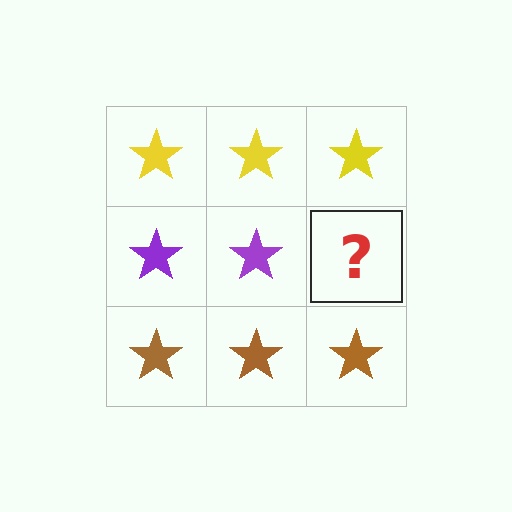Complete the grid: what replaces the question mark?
The question mark should be replaced with a purple star.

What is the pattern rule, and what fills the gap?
The rule is that each row has a consistent color. The gap should be filled with a purple star.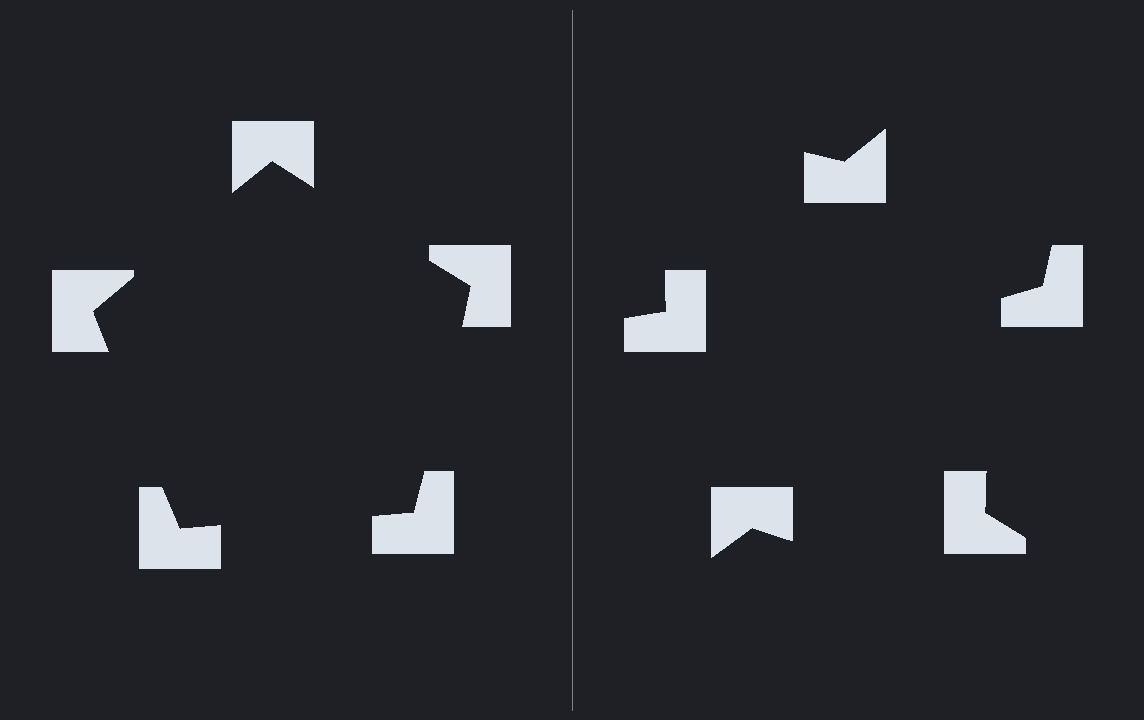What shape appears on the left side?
An illusory pentagon.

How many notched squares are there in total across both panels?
10 — 5 on each side.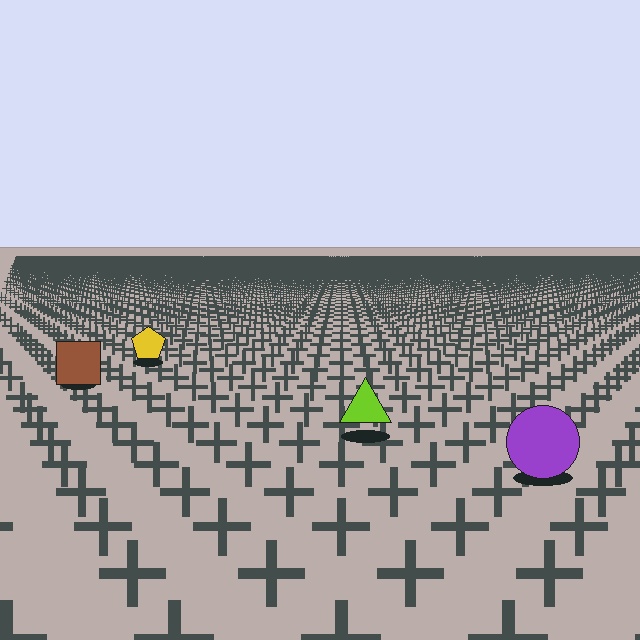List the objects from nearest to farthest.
From nearest to farthest: the purple circle, the lime triangle, the brown square, the yellow pentagon.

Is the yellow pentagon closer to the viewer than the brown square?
No. The brown square is closer — you can tell from the texture gradient: the ground texture is coarser near it.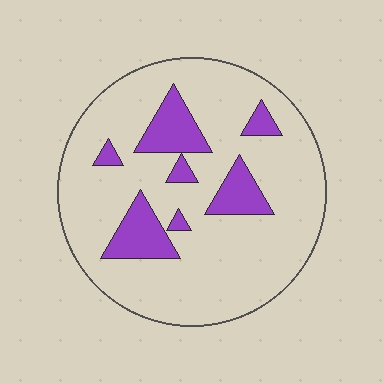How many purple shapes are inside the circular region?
7.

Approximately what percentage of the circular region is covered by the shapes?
Approximately 15%.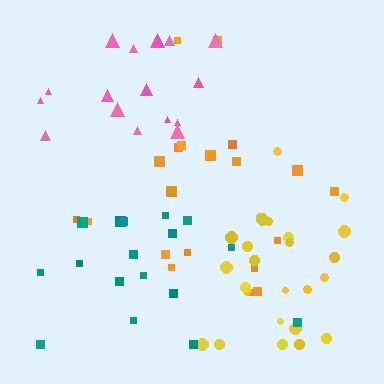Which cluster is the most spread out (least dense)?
Teal.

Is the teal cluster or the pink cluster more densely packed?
Pink.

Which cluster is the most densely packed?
Yellow.